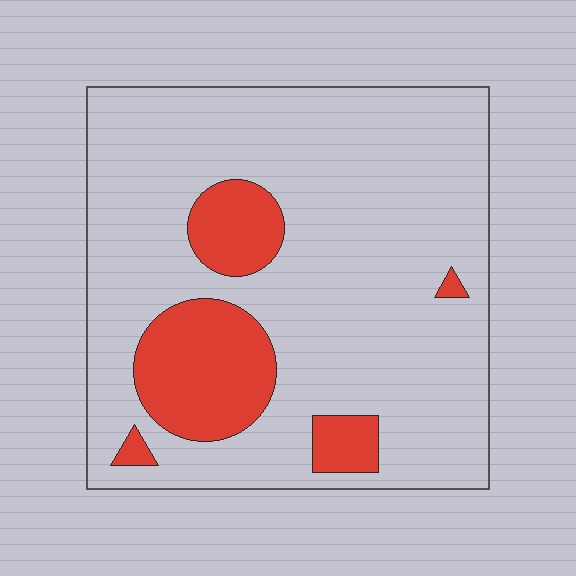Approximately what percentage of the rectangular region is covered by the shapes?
Approximately 20%.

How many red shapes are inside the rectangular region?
5.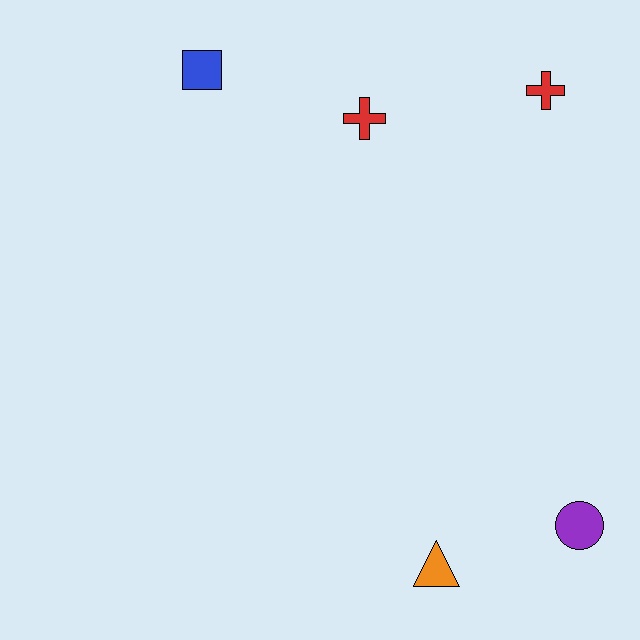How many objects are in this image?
There are 5 objects.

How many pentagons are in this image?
There are no pentagons.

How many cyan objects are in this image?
There are no cyan objects.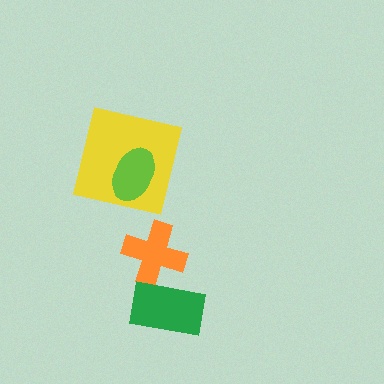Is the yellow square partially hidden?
Yes, it is partially covered by another shape.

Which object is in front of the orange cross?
The green rectangle is in front of the orange cross.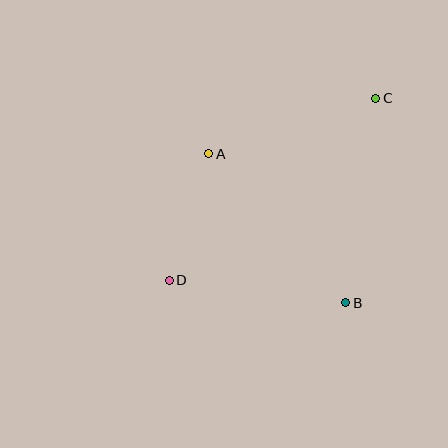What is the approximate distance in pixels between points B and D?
The distance between B and D is approximately 178 pixels.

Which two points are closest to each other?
Points A and D are closest to each other.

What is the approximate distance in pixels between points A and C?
The distance between A and C is approximately 176 pixels.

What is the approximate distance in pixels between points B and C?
The distance between B and C is approximately 207 pixels.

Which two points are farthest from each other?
Points C and D are farthest from each other.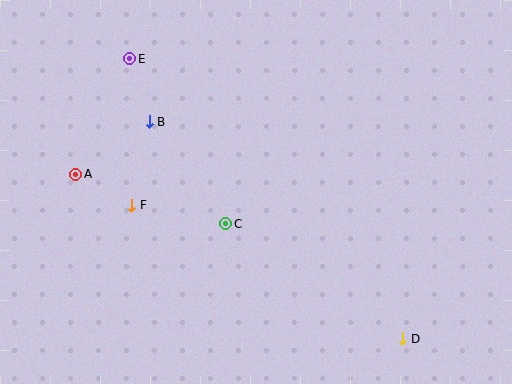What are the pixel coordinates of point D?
Point D is at (403, 339).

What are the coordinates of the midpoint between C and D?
The midpoint between C and D is at (314, 281).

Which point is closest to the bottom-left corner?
Point F is closest to the bottom-left corner.